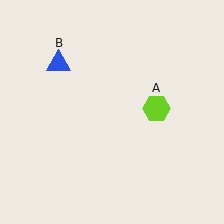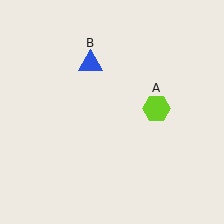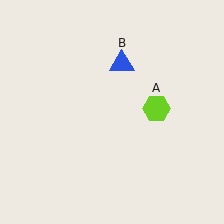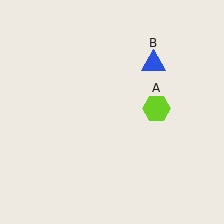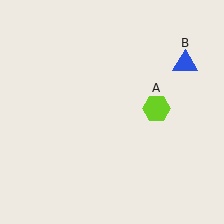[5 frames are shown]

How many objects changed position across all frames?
1 object changed position: blue triangle (object B).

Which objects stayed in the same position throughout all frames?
Lime hexagon (object A) remained stationary.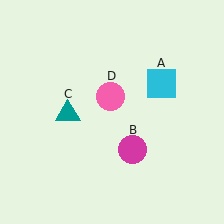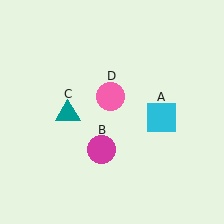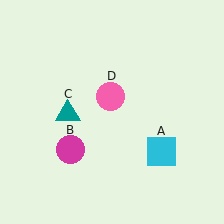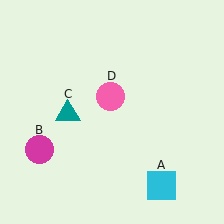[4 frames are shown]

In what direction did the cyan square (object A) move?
The cyan square (object A) moved down.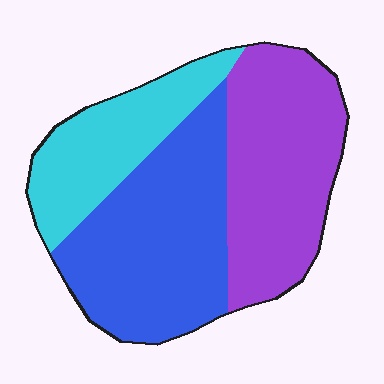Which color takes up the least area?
Cyan, at roughly 25%.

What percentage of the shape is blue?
Blue takes up about two fifths (2/5) of the shape.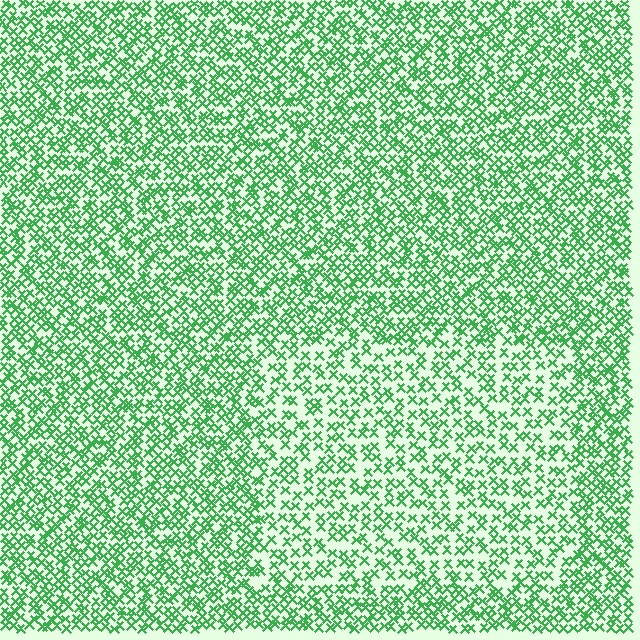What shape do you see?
I see a rectangle.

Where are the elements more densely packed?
The elements are more densely packed outside the rectangle boundary.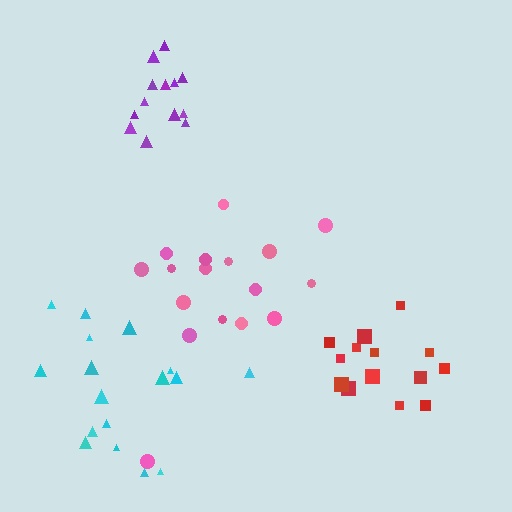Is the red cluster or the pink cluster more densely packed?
Red.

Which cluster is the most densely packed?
Purple.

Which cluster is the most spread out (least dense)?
Pink.